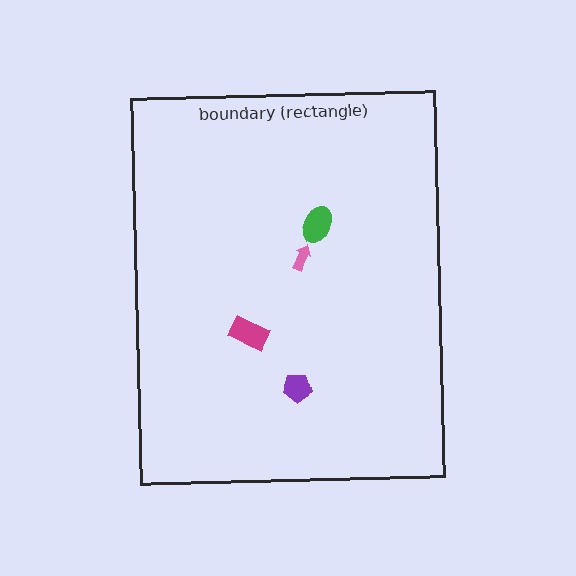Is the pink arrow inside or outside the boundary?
Inside.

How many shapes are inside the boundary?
4 inside, 0 outside.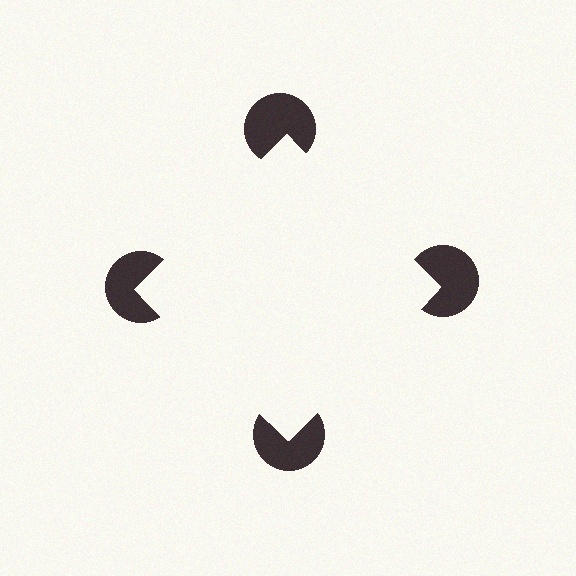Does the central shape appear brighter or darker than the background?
It typically appears slightly brighter than the background, even though no actual brightness change is drawn.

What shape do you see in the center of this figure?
An illusory square — its edges are inferred from the aligned wedge cuts in the pac-man discs, not physically drawn.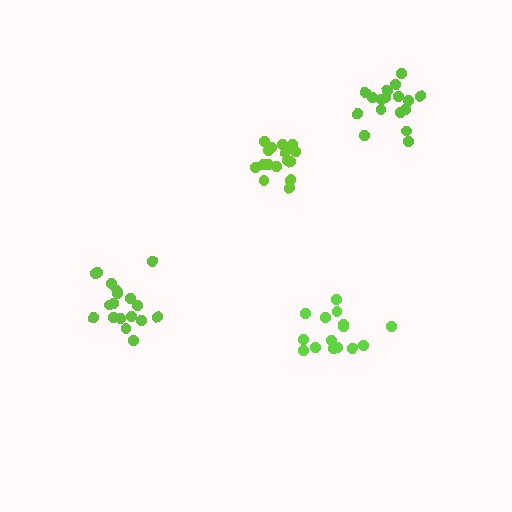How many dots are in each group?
Group 1: 18 dots, Group 2: 17 dots, Group 3: 18 dots, Group 4: 15 dots (68 total).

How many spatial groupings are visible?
There are 4 spatial groupings.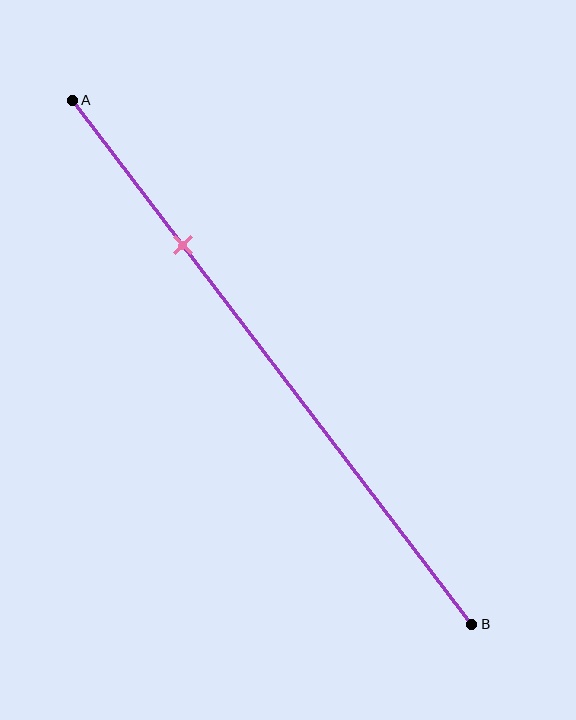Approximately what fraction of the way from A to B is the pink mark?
The pink mark is approximately 30% of the way from A to B.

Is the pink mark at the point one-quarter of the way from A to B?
Yes, the mark is approximately at the one-quarter point.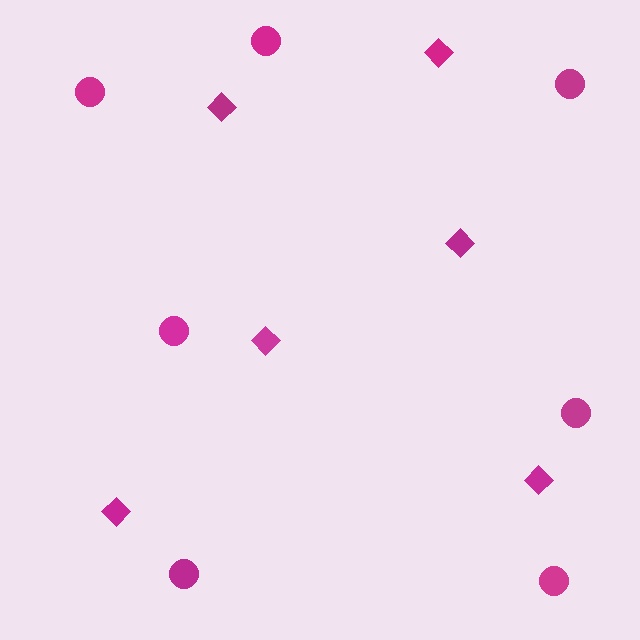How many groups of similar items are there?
There are 2 groups: one group of circles (7) and one group of diamonds (6).